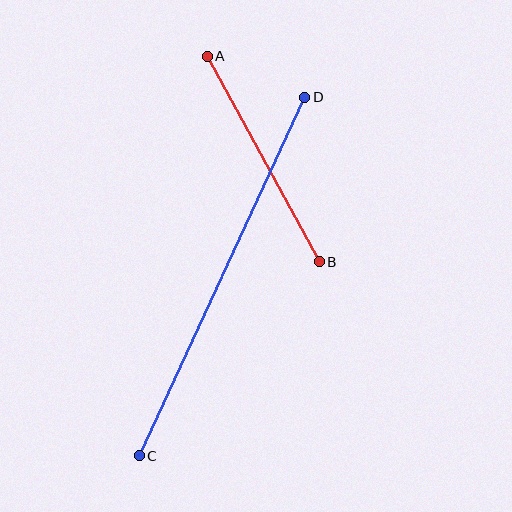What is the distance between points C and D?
The distance is approximately 395 pixels.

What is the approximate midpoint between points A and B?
The midpoint is at approximately (263, 159) pixels.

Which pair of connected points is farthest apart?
Points C and D are farthest apart.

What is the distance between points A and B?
The distance is approximately 234 pixels.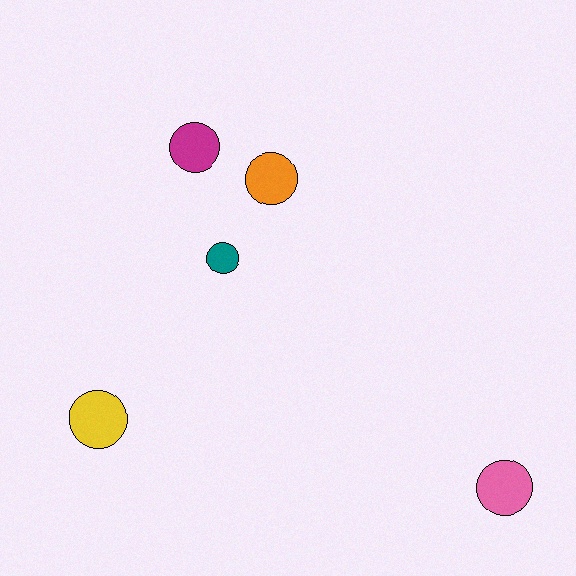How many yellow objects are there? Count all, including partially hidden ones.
There is 1 yellow object.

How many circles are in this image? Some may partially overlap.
There are 5 circles.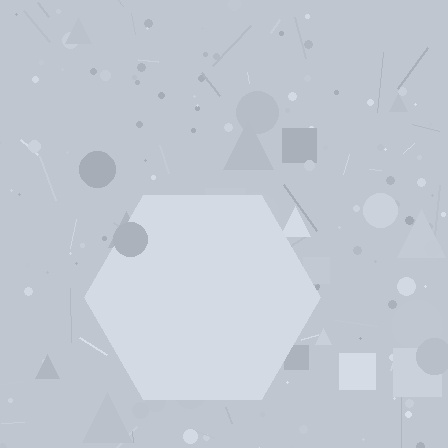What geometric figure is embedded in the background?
A hexagon is embedded in the background.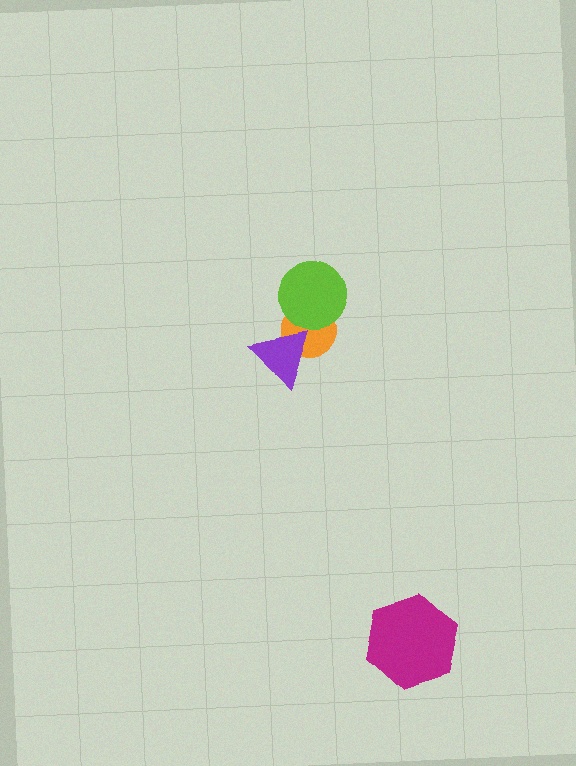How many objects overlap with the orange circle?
2 objects overlap with the orange circle.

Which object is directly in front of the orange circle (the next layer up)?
The lime circle is directly in front of the orange circle.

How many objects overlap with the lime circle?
1 object overlaps with the lime circle.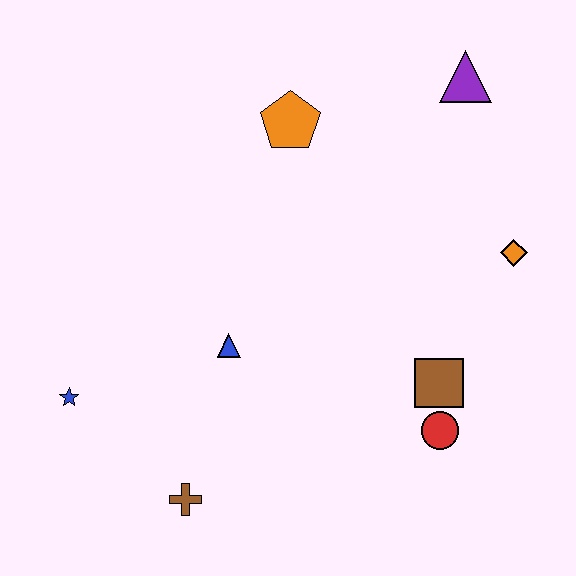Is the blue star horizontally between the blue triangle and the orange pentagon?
No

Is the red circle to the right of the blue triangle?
Yes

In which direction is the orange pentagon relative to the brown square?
The orange pentagon is above the brown square.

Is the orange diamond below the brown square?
No